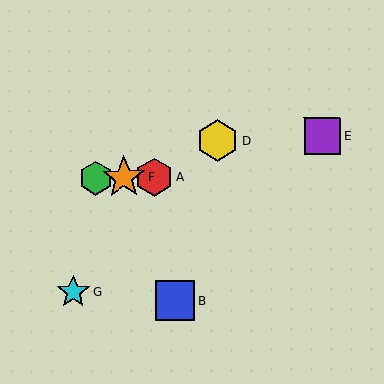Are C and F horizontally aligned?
Yes, both are at y≈178.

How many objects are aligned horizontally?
3 objects (A, C, F) are aligned horizontally.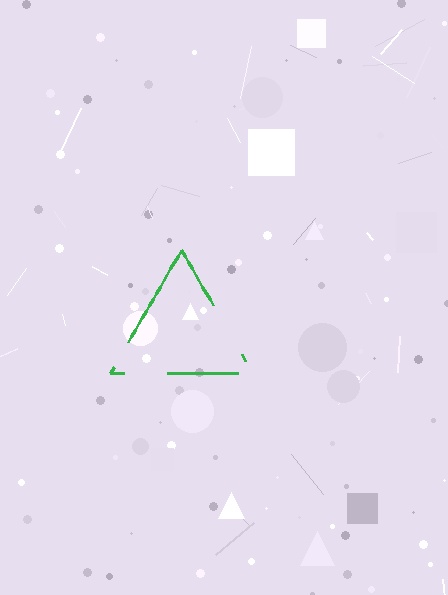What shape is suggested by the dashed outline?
The dashed outline suggests a triangle.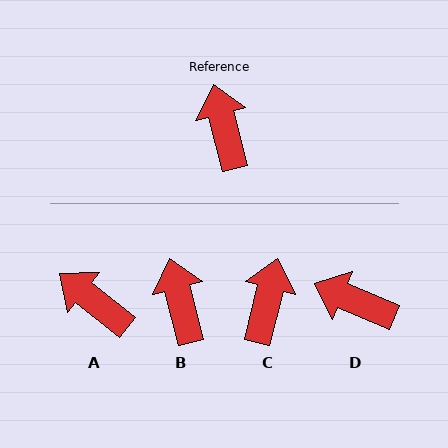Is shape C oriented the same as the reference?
No, it is off by about 28 degrees.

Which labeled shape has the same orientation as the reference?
B.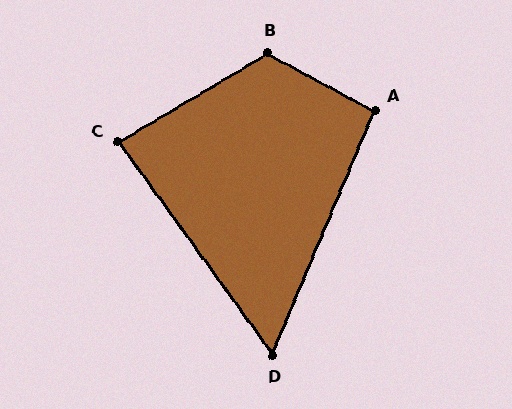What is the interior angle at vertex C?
Approximately 85 degrees (acute).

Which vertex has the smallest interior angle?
D, at approximately 59 degrees.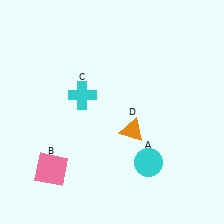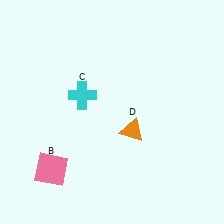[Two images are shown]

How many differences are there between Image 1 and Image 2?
There is 1 difference between the two images.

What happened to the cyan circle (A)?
The cyan circle (A) was removed in Image 2. It was in the bottom-right area of Image 1.